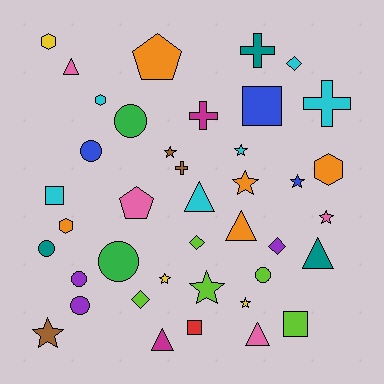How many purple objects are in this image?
There are 3 purple objects.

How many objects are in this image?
There are 40 objects.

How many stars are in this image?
There are 9 stars.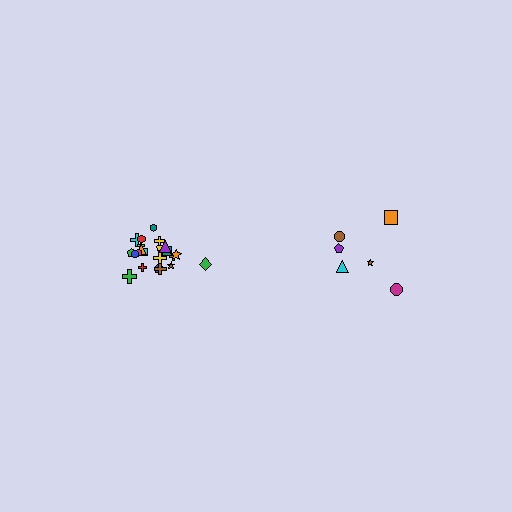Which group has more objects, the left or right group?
The left group.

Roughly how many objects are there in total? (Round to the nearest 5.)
Roughly 30 objects in total.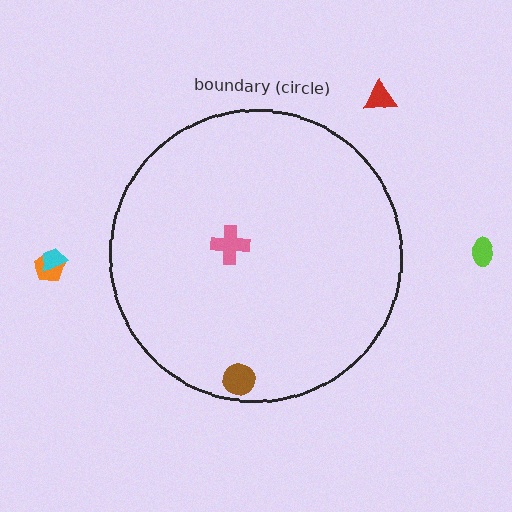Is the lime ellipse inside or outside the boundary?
Outside.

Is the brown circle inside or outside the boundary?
Inside.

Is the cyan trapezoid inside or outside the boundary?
Outside.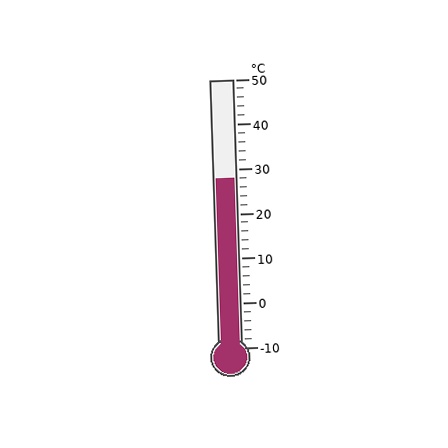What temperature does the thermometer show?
The thermometer shows approximately 28°C.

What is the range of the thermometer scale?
The thermometer scale ranges from -10°C to 50°C.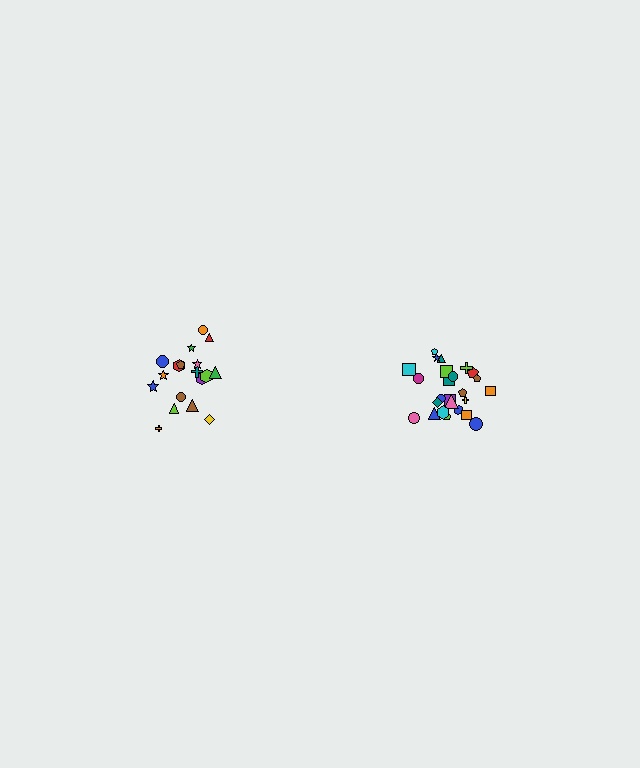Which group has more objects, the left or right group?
The right group.